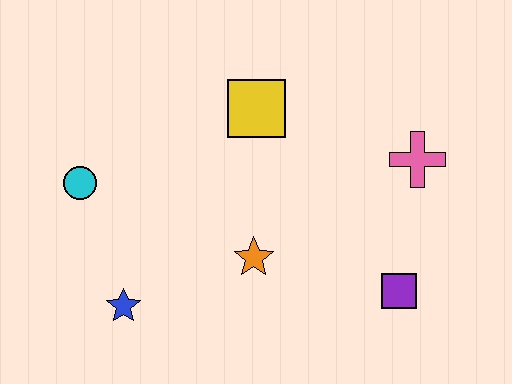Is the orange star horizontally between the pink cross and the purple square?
No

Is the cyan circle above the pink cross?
No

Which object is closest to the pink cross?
The purple square is closest to the pink cross.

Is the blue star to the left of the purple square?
Yes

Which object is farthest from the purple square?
The cyan circle is farthest from the purple square.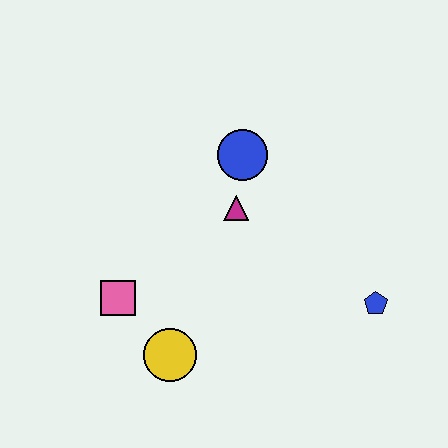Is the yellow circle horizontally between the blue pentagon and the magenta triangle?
No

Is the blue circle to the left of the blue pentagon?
Yes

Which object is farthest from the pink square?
The blue pentagon is farthest from the pink square.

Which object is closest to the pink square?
The yellow circle is closest to the pink square.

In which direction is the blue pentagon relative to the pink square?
The blue pentagon is to the right of the pink square.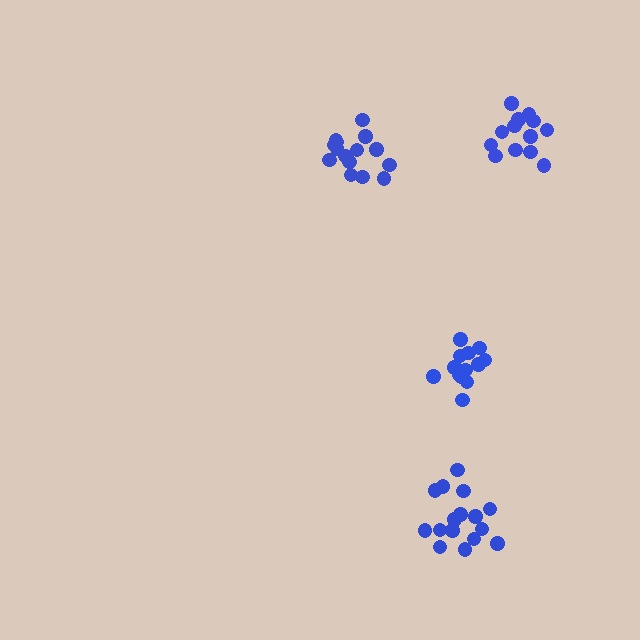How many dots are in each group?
Group 1: 15 dots, Group 2: 17 dots, Group 3: 13 dots, Group 4: 13 dots (58 total).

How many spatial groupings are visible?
There are 4 spatial groupings.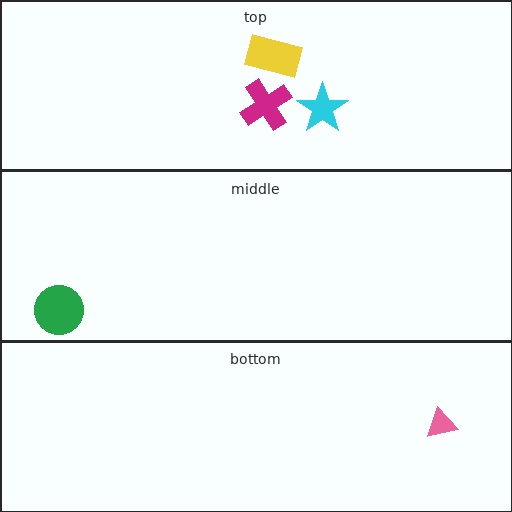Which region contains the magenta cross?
The top region.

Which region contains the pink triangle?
The bottom region.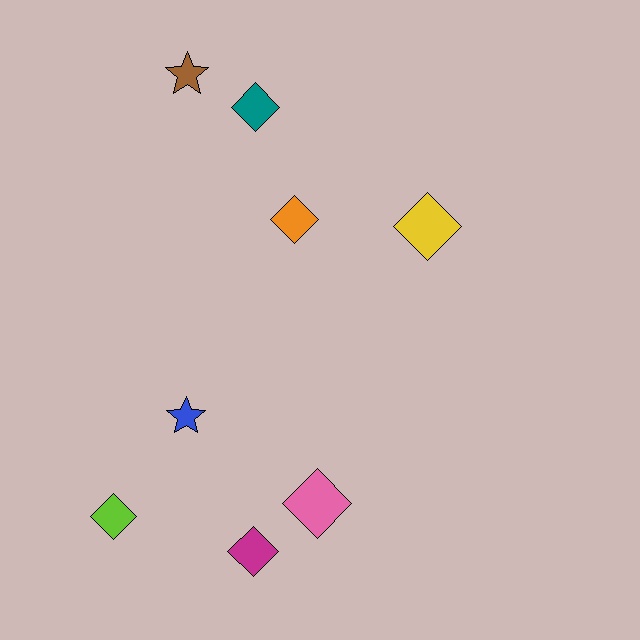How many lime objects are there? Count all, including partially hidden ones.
There is 1 lime object.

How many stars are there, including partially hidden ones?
There are 2 stars.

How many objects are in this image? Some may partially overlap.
There are 8 objects.